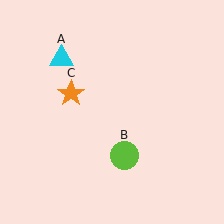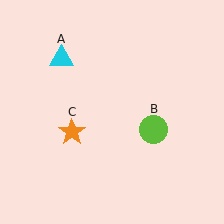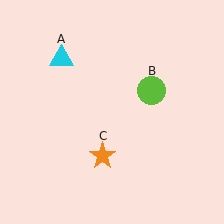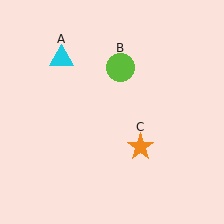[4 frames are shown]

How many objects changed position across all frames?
2 objects changed position: lime circle (object B), orange star (object C).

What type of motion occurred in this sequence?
The lime circle (object B), orange star (object C) rotated counterclockwise around the center of the scene.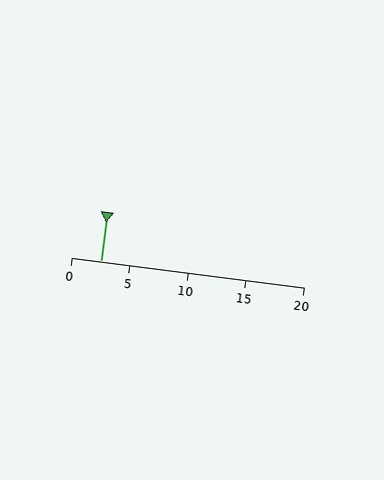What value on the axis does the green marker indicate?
The marker indicates approximately 2.5.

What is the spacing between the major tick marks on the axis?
The major ticks are spaced 5 apart.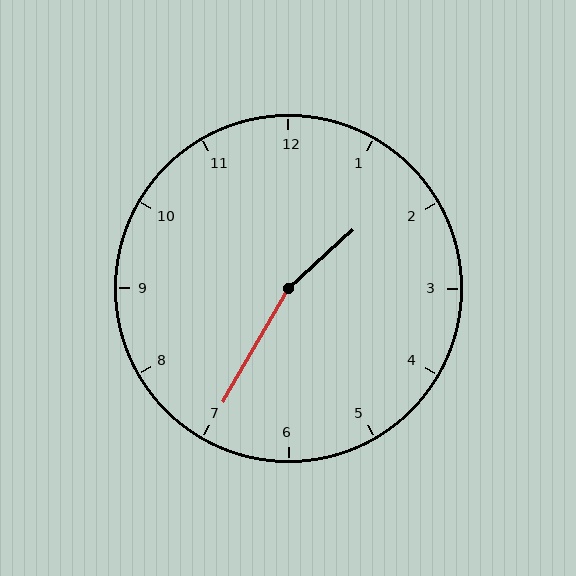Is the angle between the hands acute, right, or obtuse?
It is obtuse.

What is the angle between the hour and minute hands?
Approximately 162 degrees.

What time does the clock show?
1:35.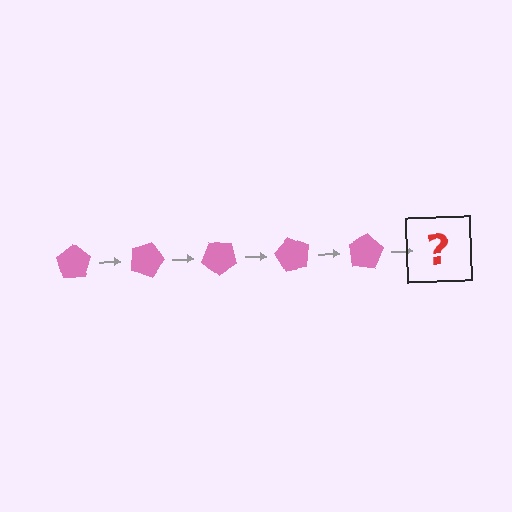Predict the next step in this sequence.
The next step is a pink pentagon rotated 100 degrees.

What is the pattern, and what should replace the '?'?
The pattern is that the pentagon rotates 20 degrees each step. The '?' should be a pink pentagon rotated 100 degrees.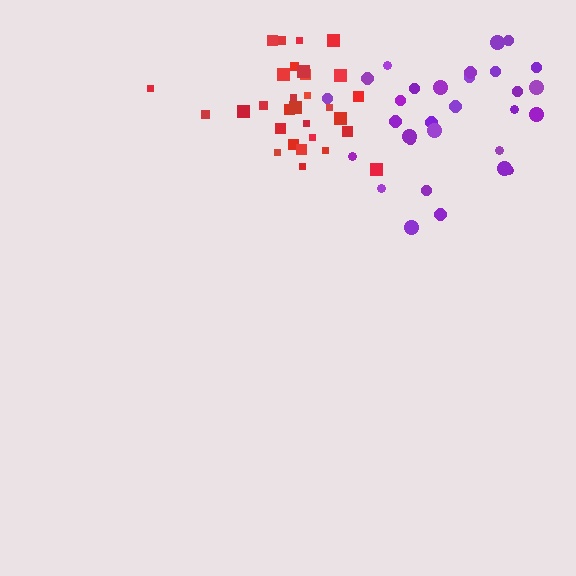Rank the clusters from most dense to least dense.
red, purple.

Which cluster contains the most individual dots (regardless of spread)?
Purple (30).